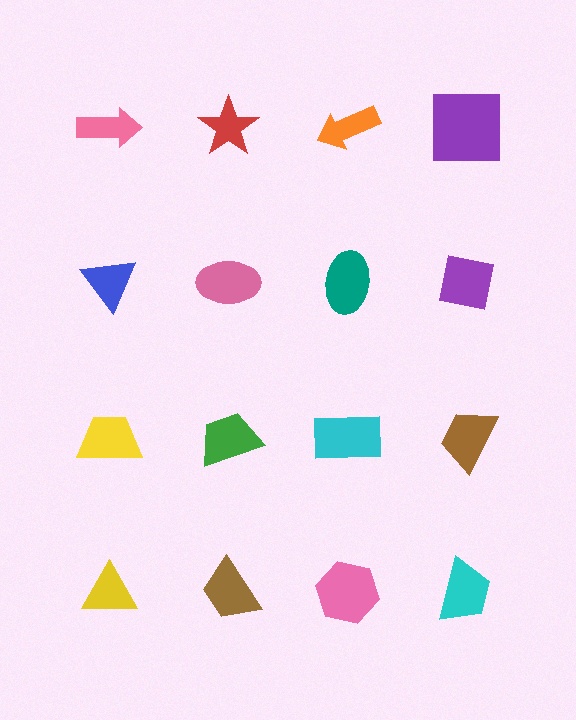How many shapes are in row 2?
4 shapes.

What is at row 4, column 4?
A cyan trapezoid.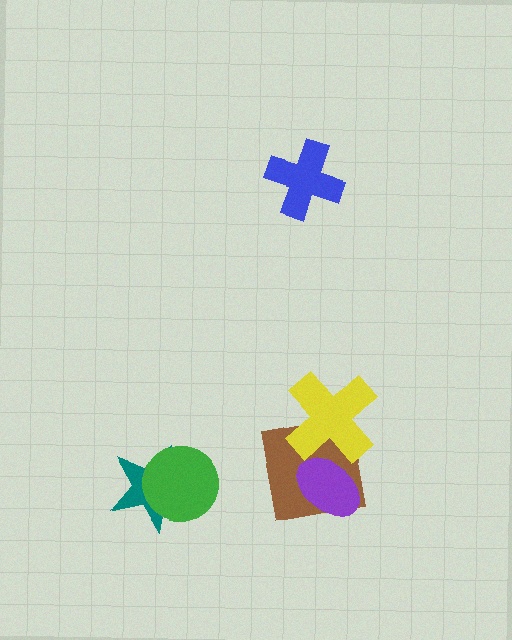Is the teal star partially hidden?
Yes, it is partially covered by another shape.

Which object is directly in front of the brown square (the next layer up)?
The purple ellipse is directly in front of the brown square.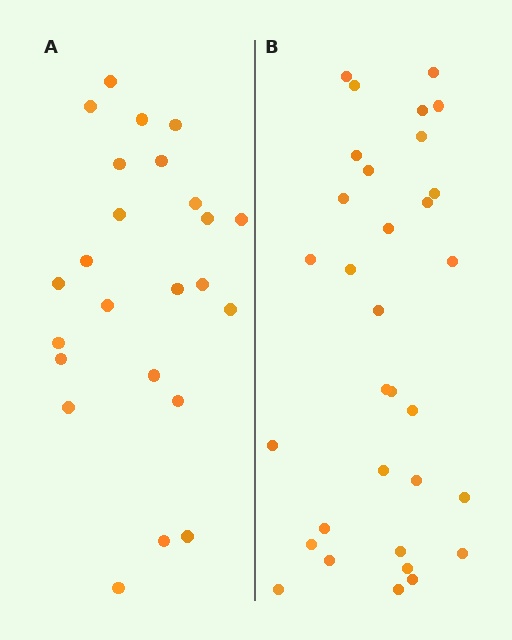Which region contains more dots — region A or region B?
Region B (the right region) has more dots.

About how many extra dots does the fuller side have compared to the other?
Region B has roughly 8 or so more dots than region A.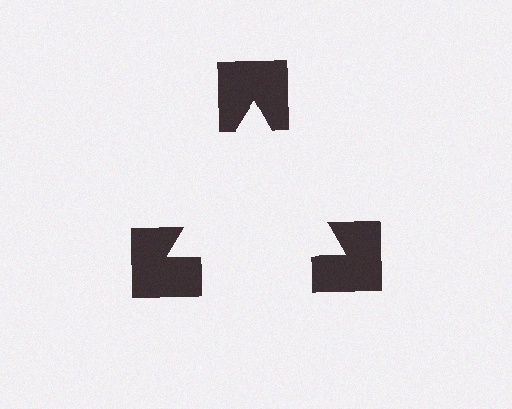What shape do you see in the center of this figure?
An illusory triangle — its edges are inferred from the aligned wedge cuts in the notched squares, not physically drawn.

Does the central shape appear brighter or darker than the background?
It typically appears slightly brighter than the background, even though no actual brightness change is drawn.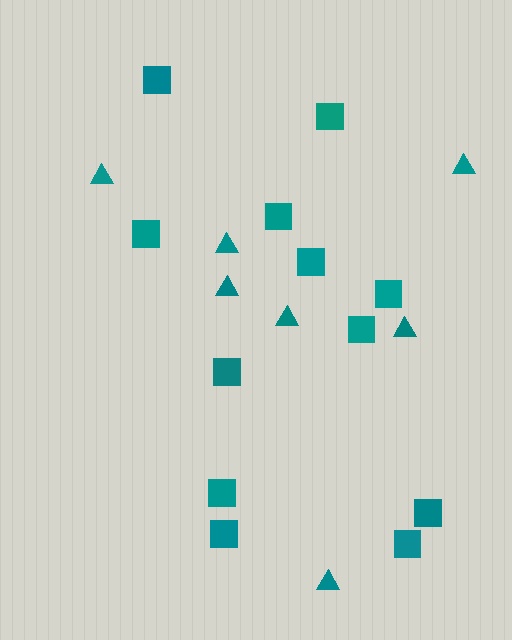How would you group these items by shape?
There are 2 groups: one group of squares (12) and one group of triangles (7).